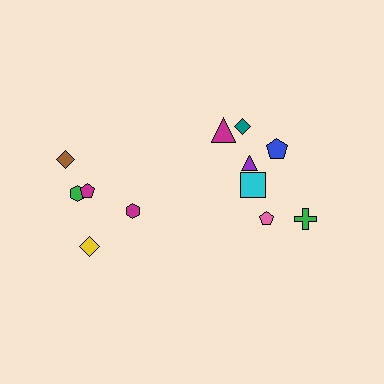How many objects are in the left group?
There are 5 objects.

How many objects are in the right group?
There are 7 objects.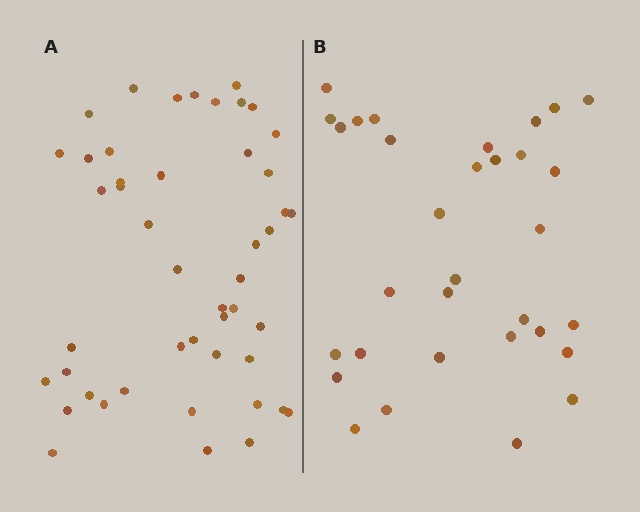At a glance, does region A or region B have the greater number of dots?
Region A (the left region) has more dots.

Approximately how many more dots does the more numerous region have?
Region A has approximately 15 more dots than region B.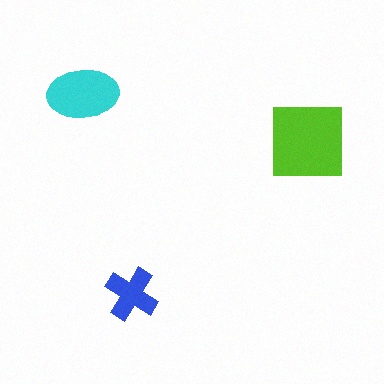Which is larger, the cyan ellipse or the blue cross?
The cyan ellipse.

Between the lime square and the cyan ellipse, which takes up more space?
The lime square.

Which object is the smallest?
The blue cross.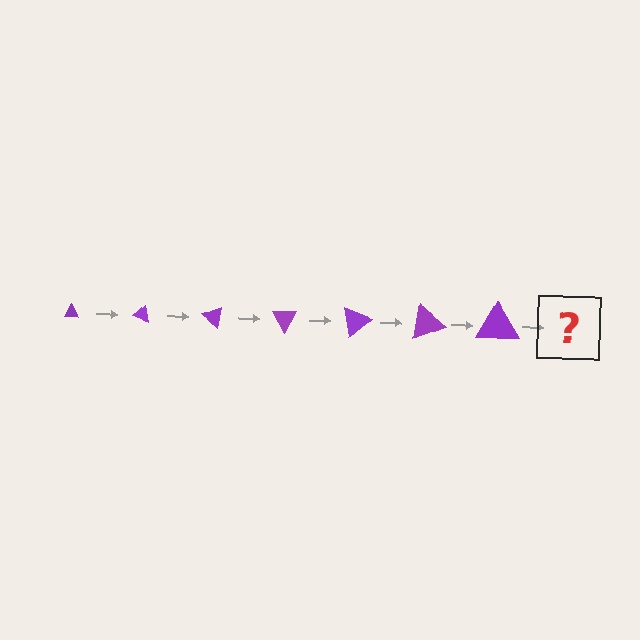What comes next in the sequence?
The next element should be a triangle, larger than the previous one and rotated 140 degrees from the start.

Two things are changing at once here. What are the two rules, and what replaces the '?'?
The two rules are that the triangle grows larger each step and it rotates 20 degrees each step. The '?' should be a triangle, larger than the previous one and rotated 140 degrees from the start.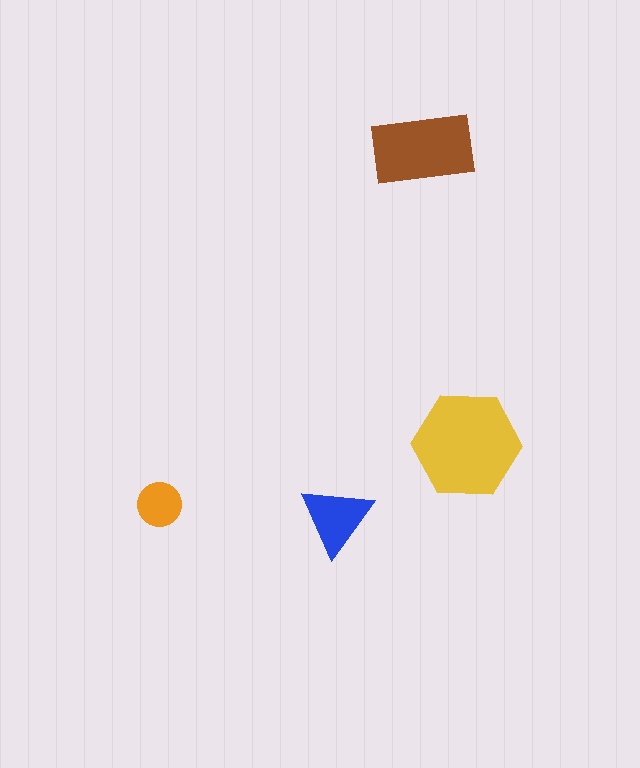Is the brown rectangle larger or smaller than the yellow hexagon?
Smaller.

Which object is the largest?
The yellow hexagon.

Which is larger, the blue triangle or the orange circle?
The blue triangle.